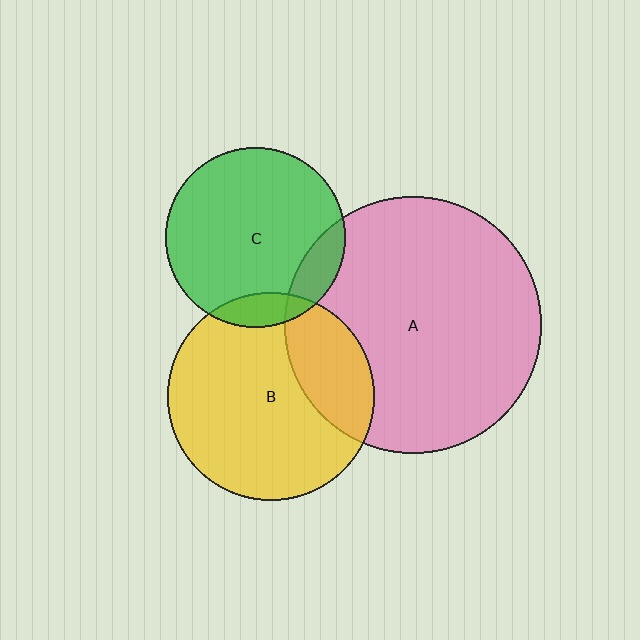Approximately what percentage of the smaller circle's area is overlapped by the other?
Approximately 25%.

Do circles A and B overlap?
Yes.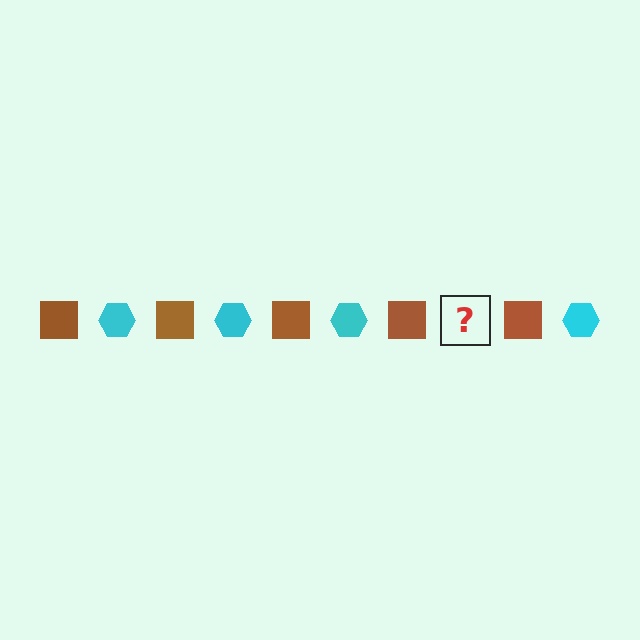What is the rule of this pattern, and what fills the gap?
The rule is that the pattern alternates between brown square and cyan hexagon. The gap should be filled with a cyan hexagon.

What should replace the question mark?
The question mark should be replaced with a cyan hexagon.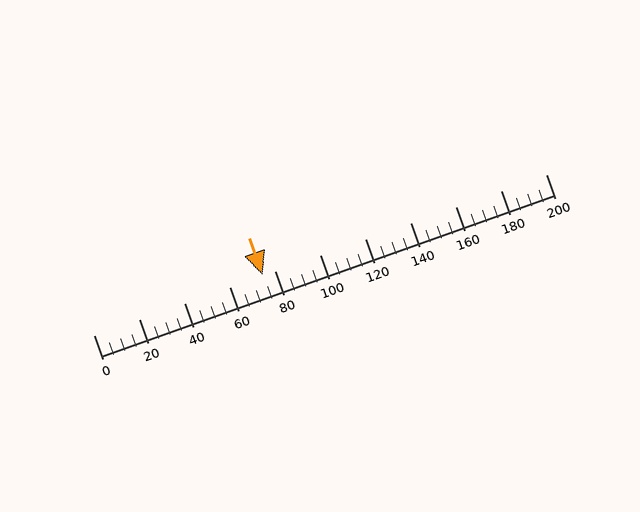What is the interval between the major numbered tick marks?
The major tick marks are spaced 20 units apart.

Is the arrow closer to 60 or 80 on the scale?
The arrow is closer to 80.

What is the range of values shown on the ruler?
The ruler shows values from 0 to 200.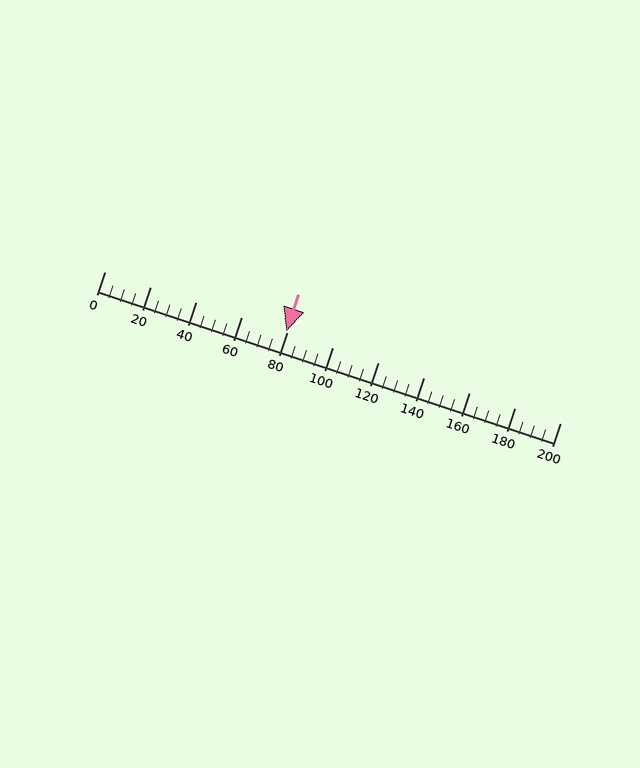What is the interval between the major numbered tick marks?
The major tick marks are spaced 20 units apart.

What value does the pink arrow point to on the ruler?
The pink arrow points to approximately 80.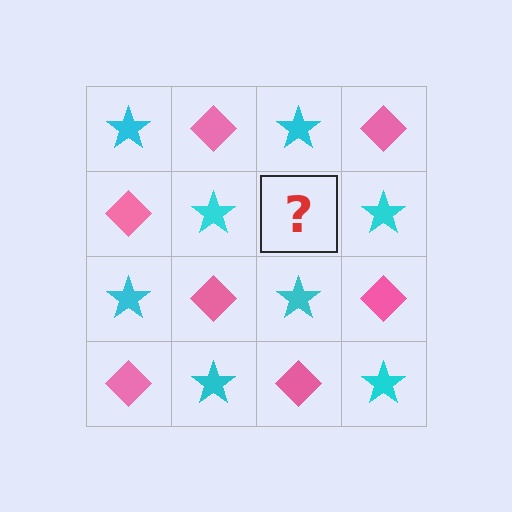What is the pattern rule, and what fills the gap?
The rule is that it alternates cyan star and pink diamond in a checkerboard pattern. The gap should be filled with a pink diamond.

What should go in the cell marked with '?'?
The missing cell should contain a pink diamond.